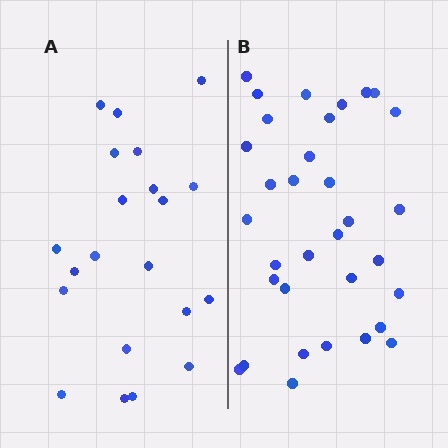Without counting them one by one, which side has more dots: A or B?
Region B (the right region) has more dots.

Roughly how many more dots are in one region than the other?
Region B has roughly 12 or so more dots than region A.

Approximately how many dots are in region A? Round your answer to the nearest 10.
About 20 dots. (The exact count is 21, which rounds to 20.)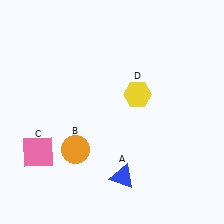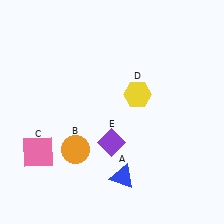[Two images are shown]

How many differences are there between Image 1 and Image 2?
There is 1 difference between the two images.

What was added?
A purple diamond (E) was added in Image 2.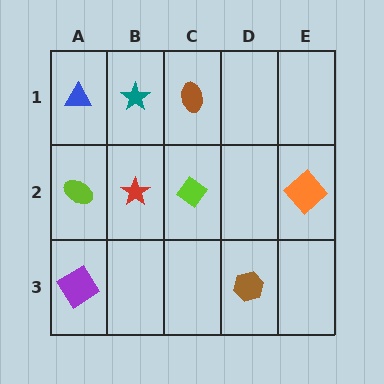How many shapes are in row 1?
3 shapes.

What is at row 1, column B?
A teal star.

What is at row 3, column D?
A brown hexagon.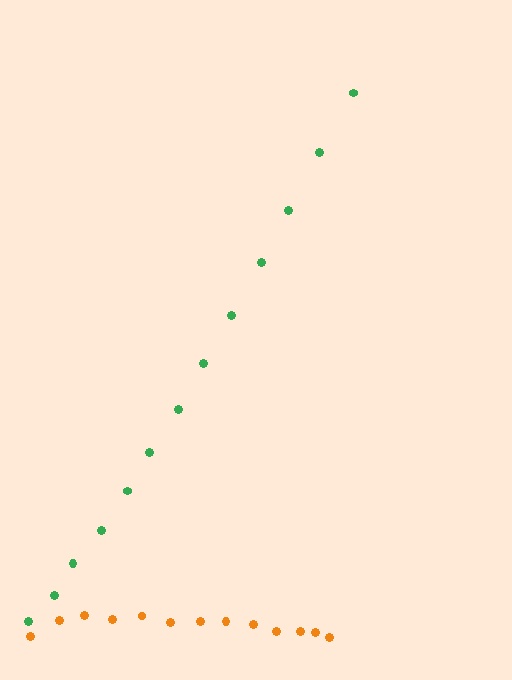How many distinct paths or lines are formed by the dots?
There are 2 distinct paths.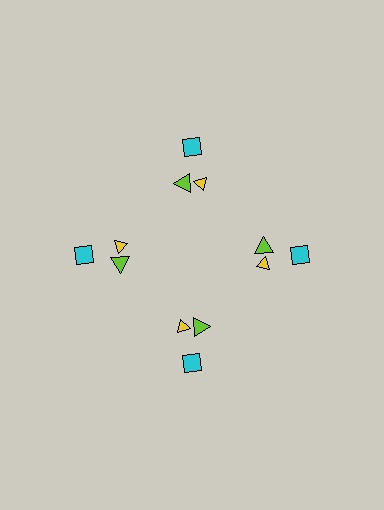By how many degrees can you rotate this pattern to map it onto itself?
The pattern maps onto itself every 90 degrees of rotation.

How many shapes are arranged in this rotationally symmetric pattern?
There are 12 shapes, arranged in 4 groups of 3.